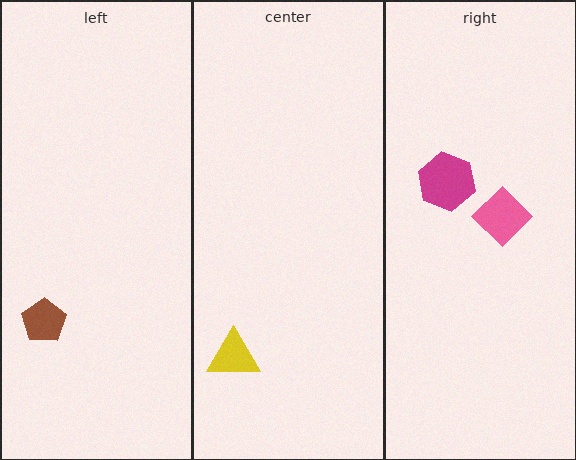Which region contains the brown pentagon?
The left region.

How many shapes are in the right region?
2.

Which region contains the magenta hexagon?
The right region.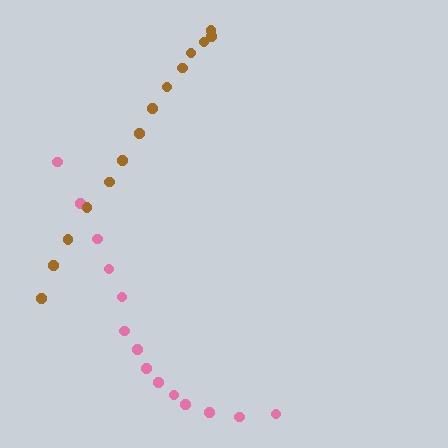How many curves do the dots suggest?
There are 2 distinct paths.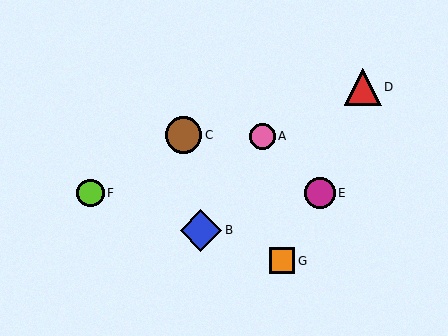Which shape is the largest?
The blue diamond (labeled B) is the largest.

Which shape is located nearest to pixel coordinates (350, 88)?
The red triangle (labeled D) at (363, 87) is nearest to that location.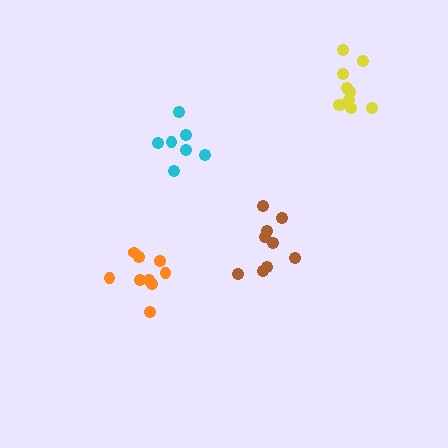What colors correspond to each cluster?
The clusters are colored: cyan, brown, yellow, orange.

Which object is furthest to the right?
The yellow cluster is rightmost.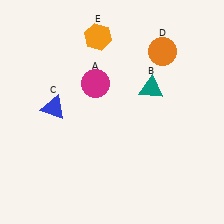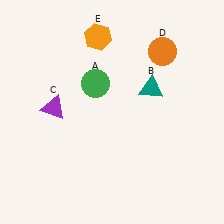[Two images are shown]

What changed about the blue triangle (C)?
In Image 1, C is blue. In Image 2, it changed to purple.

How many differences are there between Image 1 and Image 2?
There are 2 differences between the two images.